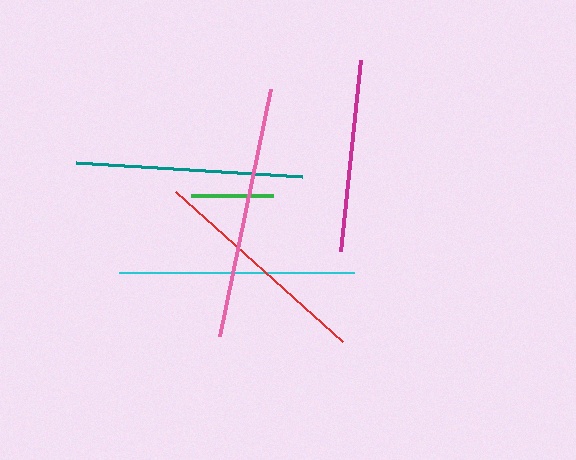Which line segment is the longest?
The pink line is the longest at approximately 252 pixels.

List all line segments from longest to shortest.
From longest to shortest: pink, cyan, teal, red, magenta, green.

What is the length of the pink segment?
The pink segment is approximately 252 pixels long.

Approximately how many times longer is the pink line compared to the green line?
The pink line is approximately 3.0 times the length of the green line.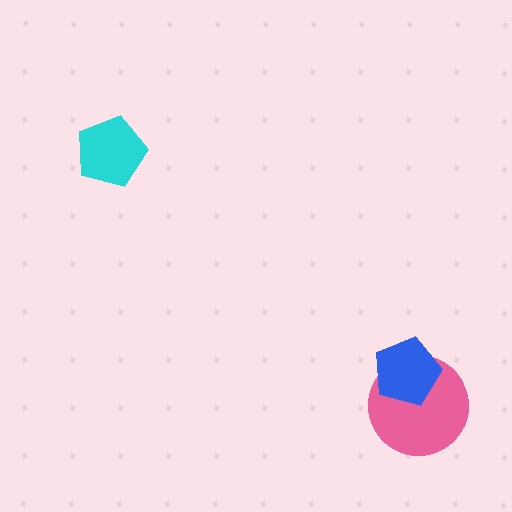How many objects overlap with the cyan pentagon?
0 objects overlap with the cyan pentagon.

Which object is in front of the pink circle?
The blue pentagon is in front of the pink circle.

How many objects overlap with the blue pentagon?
1 object overlaps with the blue pentagon.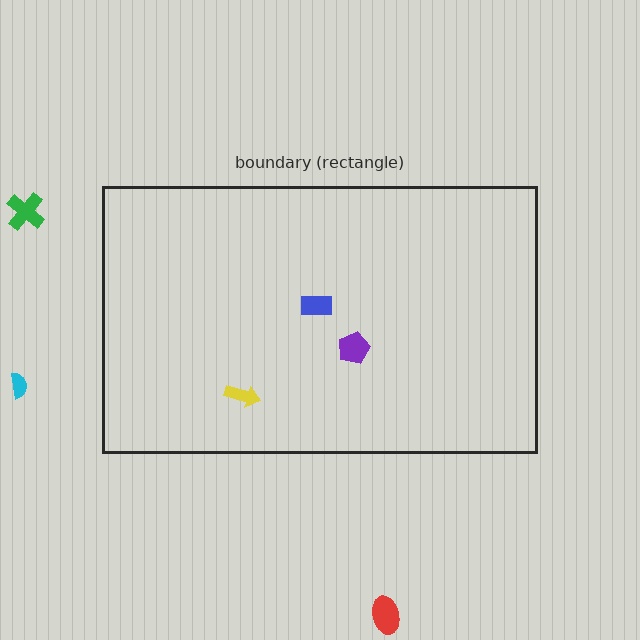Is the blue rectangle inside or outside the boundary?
Inside.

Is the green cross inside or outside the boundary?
Outside.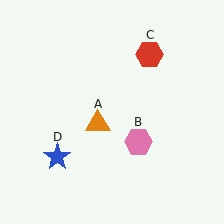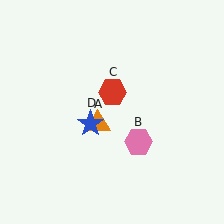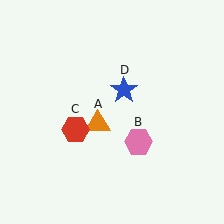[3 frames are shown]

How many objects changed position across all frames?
2 objects changed position: red hexagon (object C), blue star (object D).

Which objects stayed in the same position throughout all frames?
Orange triangle (object A) and pink hexagon (object B) remained stationary.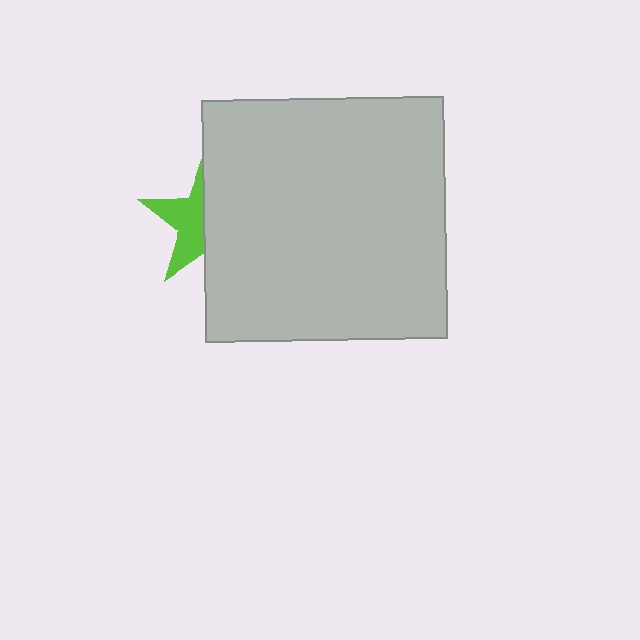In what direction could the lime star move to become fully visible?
The lime star could move left. That would shift it out from behind the light gray square entirely.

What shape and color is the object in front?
The object in front is a light gray square.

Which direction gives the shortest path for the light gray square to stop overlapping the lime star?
Moving right gives the shortest separation.